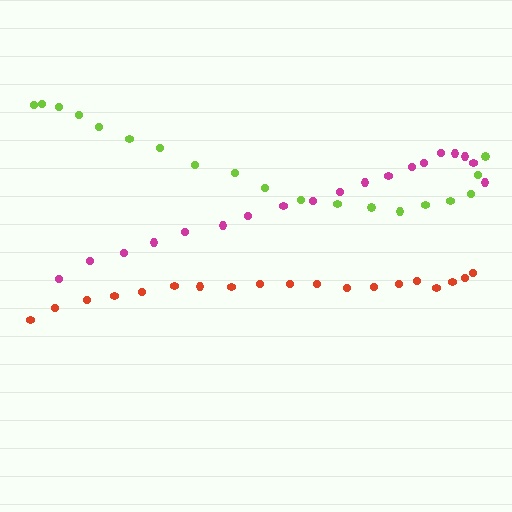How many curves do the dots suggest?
There are 3 distinct paths.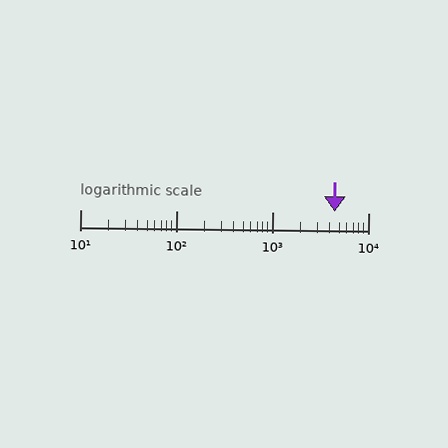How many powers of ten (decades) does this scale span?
The scale spans 3 decades, from 10 to 10000.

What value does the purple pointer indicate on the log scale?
The pointer indicates approximately 4500.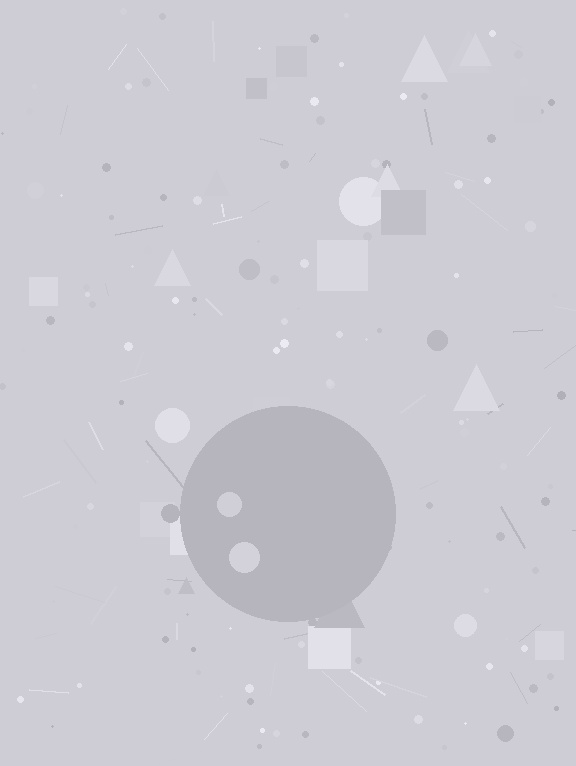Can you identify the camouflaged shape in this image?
The camouflaged shape is a circle.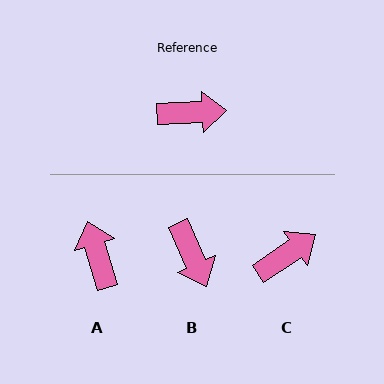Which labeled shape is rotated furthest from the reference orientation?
A, about 103 degrees away.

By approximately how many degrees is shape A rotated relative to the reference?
Approximately 103 degrees counter-clockwise.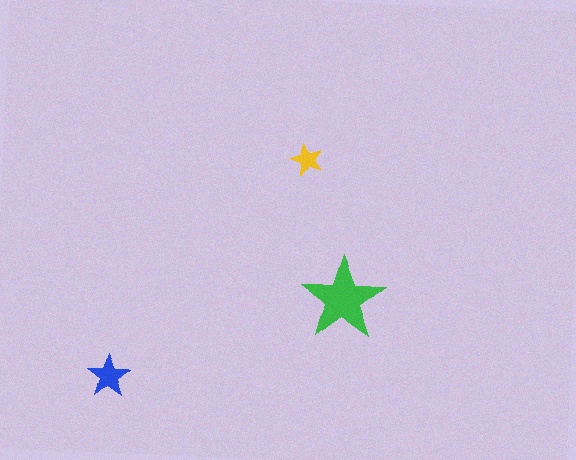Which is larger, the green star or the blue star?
The green one.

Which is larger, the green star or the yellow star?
The green one.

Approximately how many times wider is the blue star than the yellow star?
About 1.5 times wider.